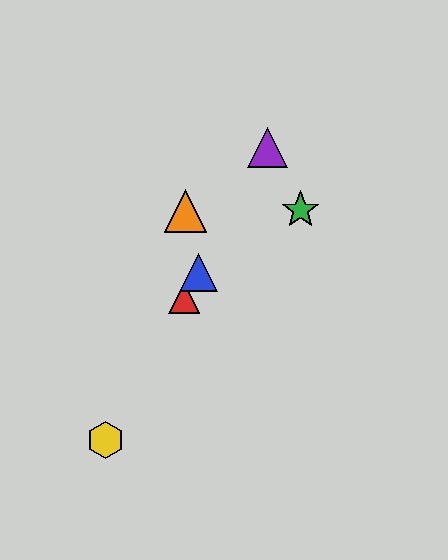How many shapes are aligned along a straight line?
4 shapes (the red triangle, the blue triangle, the yellow hexagon, the purple triangle) are aligned along a straight line.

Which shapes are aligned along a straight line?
The red triangle, the blue triangle, the yellow hexagon, the purple triangle are aligned along a straight line.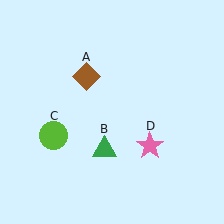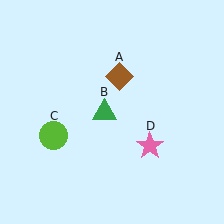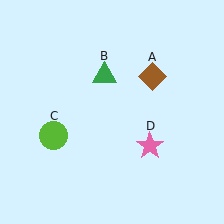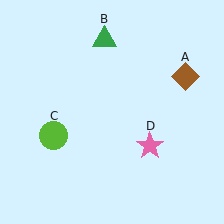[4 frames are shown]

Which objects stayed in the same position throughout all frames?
Lime circle (object C) and pink star (object D) remained stationary.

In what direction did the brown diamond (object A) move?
The brown diamond (object A) moved right.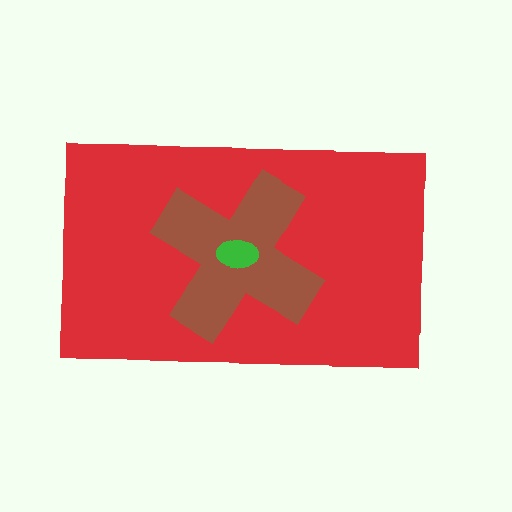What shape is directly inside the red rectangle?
The brown cross.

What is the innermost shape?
The green ellipse.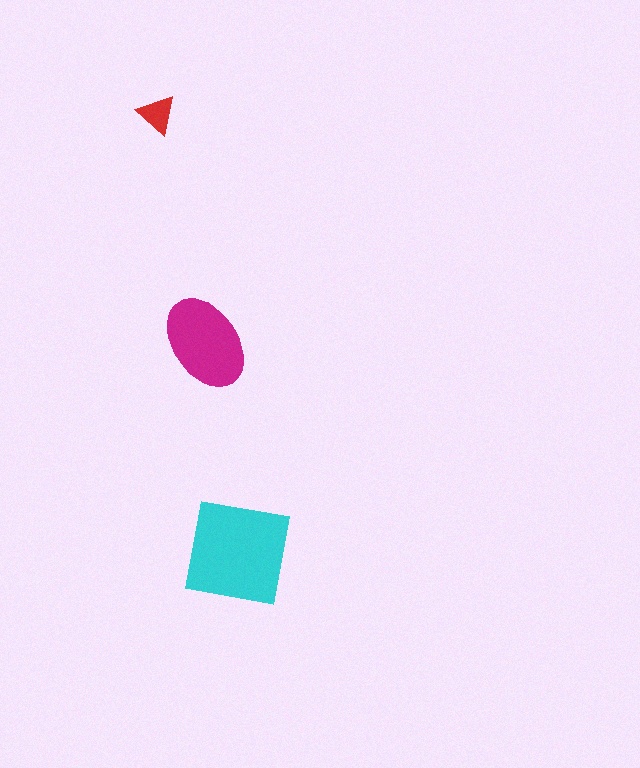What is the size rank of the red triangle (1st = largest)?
3rd.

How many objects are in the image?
There are 3 objects in the image.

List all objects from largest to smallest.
The cyan square, the magenta ellipse, the red triangle.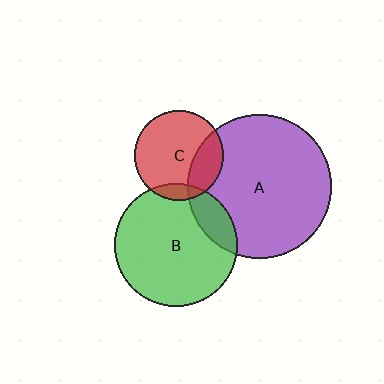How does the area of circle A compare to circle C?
Approximately 2.6 times.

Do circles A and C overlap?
Yes.